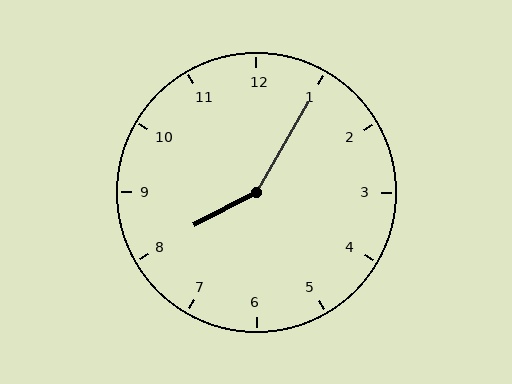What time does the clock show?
8:05.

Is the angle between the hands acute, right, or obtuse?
It is obtuse.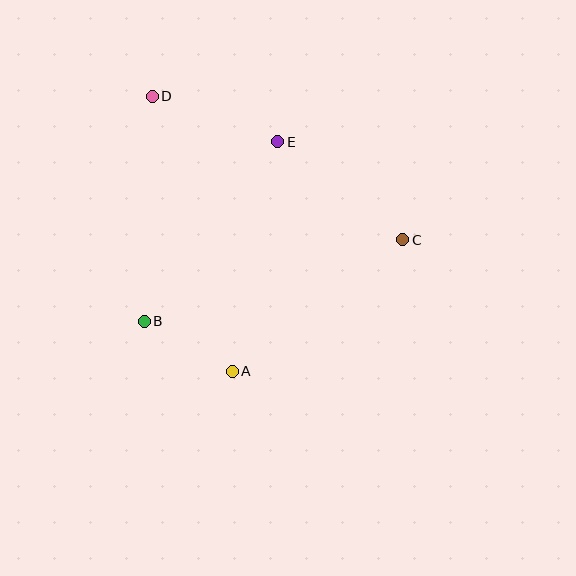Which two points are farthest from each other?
Points C and D are farthest from each other.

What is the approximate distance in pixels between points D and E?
The distance between D and E is approximately 133 pixels.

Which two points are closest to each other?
Points A and B are closest to each other.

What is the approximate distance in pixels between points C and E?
The distance between C and E is approximately 159 pixels.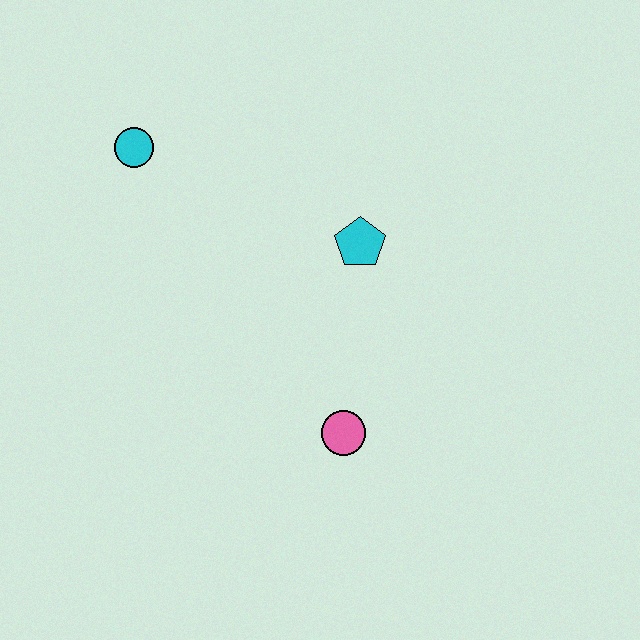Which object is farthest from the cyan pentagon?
The cyan circle is farthest from the cyan pentagon.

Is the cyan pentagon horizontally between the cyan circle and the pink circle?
No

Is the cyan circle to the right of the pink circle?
No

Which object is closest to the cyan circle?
The cyan pentagon is closest to the cyan circle.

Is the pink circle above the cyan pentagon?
No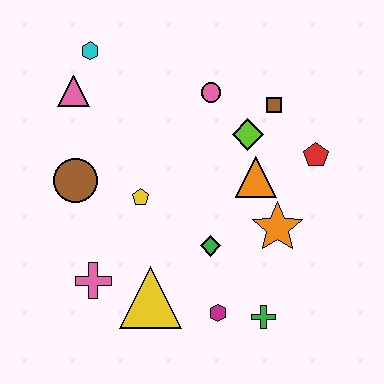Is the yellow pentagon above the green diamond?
Yes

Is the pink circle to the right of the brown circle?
Yes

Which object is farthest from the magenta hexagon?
The cyan hexagon is farthest from the magenta hexagon.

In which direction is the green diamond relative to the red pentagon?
The green diamond is to the left of the red pentagon.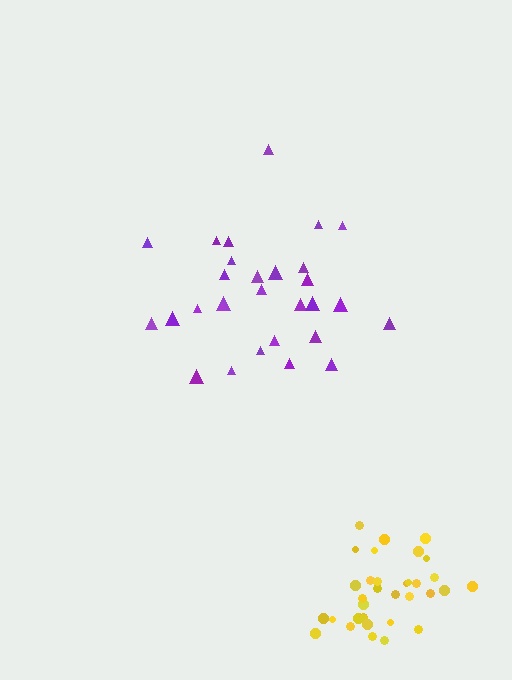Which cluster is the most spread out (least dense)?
Purple.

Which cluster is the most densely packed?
Yellow.